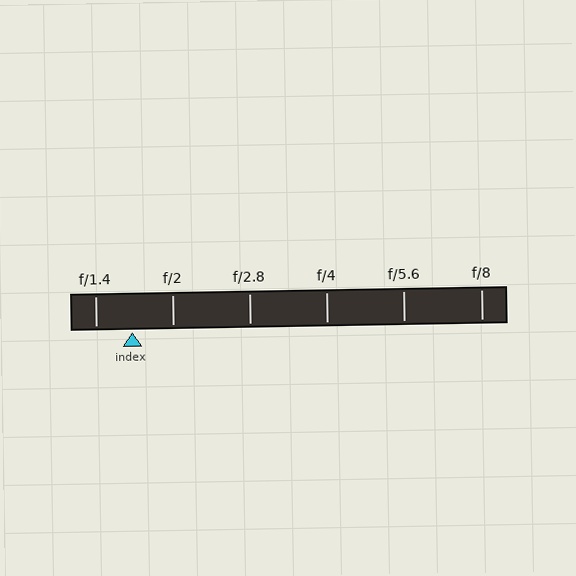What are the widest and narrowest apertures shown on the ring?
The widest aperture shown is f/1.4 and the narrowest is f/8.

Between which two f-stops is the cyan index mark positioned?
The index mark is between f/1.4 and f/2.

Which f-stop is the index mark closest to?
The index mark is closest to f/1.4.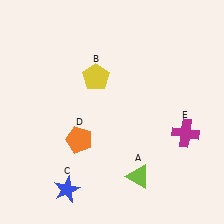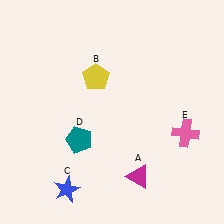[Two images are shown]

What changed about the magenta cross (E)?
In Image 1, E is magenta. In Image 2, it changed to pink.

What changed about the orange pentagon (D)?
In Image 1, D is orange. In Image 2, it changed to teal.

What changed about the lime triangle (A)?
In Image 1, A is lime. In Image 2, it changed to magenta.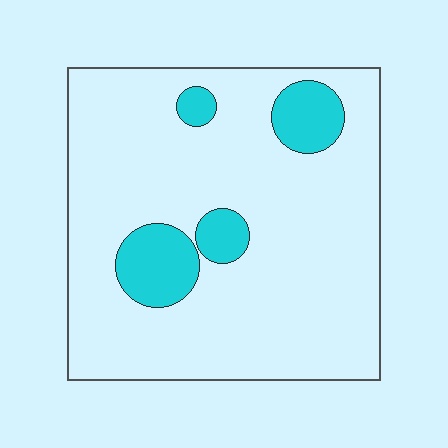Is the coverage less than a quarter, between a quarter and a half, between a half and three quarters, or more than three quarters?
Less than a quarter.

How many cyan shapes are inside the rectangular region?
4.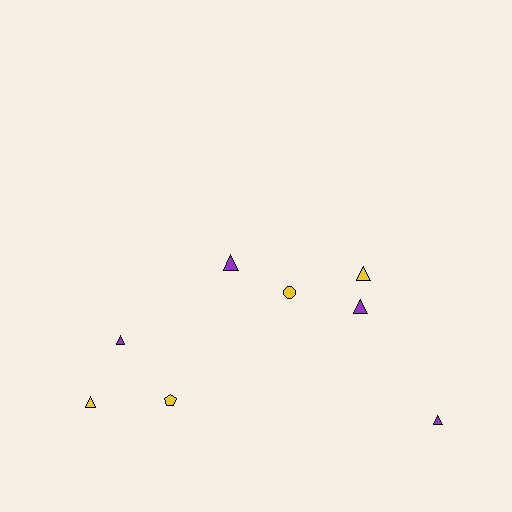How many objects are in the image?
There are 8 objects.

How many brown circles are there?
There are no brown circles.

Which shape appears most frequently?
Triangle, with 6 objects.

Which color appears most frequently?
Yellow, with 4 objects.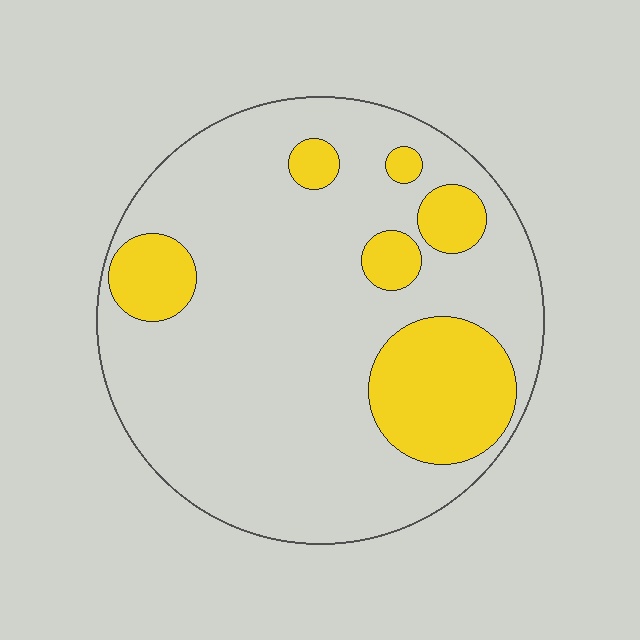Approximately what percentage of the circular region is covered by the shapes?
Approximately 20%.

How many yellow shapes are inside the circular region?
6.